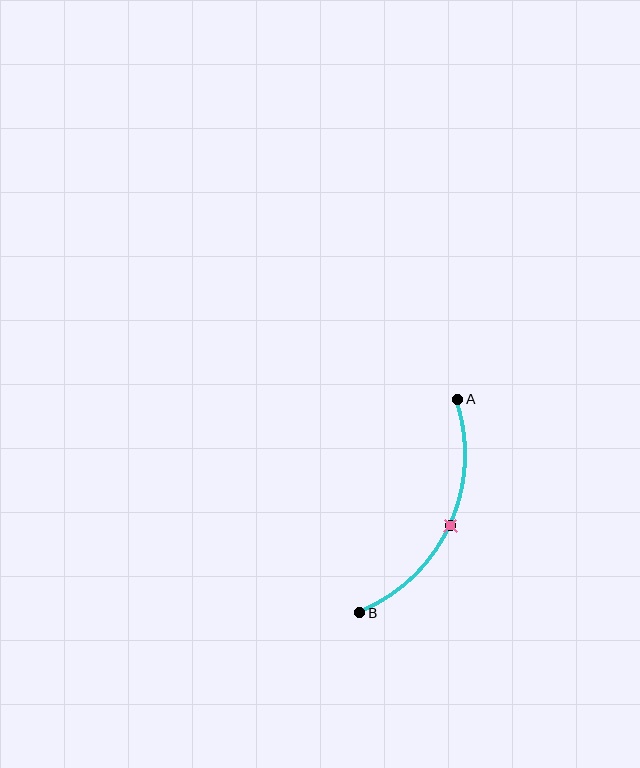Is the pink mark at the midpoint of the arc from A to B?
Yes. The pink mark lies on the arc at equal arc-length from both A and B — it is the arc midpoint.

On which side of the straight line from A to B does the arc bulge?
The arc bulges to the right of the straight line connecting A and B.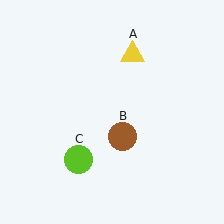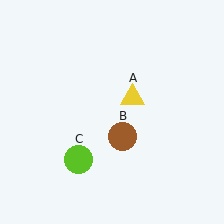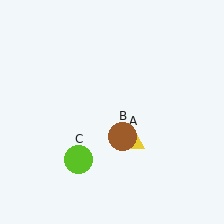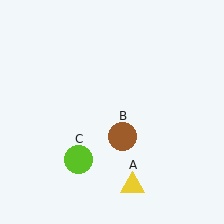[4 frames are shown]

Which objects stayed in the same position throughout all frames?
Brown circle (object B) and lime circle (object C) remained stationary.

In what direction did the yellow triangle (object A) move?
The yellow triangle (object A) moved down.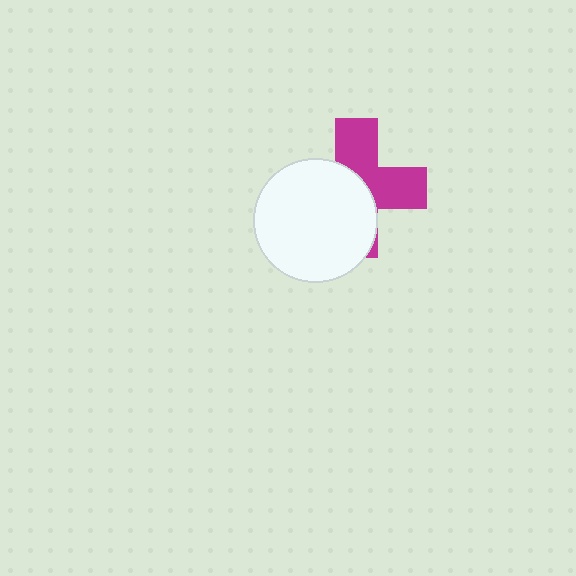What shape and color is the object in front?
The object in front is a white circle.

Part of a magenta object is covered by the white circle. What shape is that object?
It is a cross.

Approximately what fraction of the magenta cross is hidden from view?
Roughly 53% of the magenta cross is hidden behind the white circle.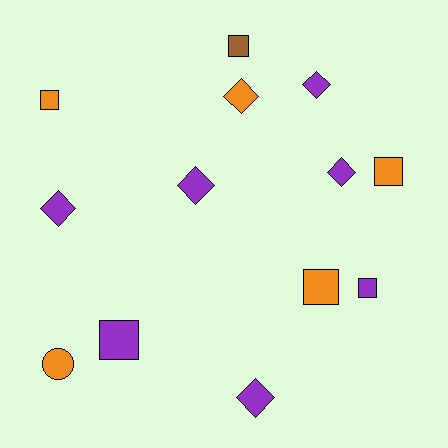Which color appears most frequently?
Purple, with 7 objects.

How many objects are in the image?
There are 13 objects.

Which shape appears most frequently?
Diamond, with 6 objects.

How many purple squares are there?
There are 2 purple squares.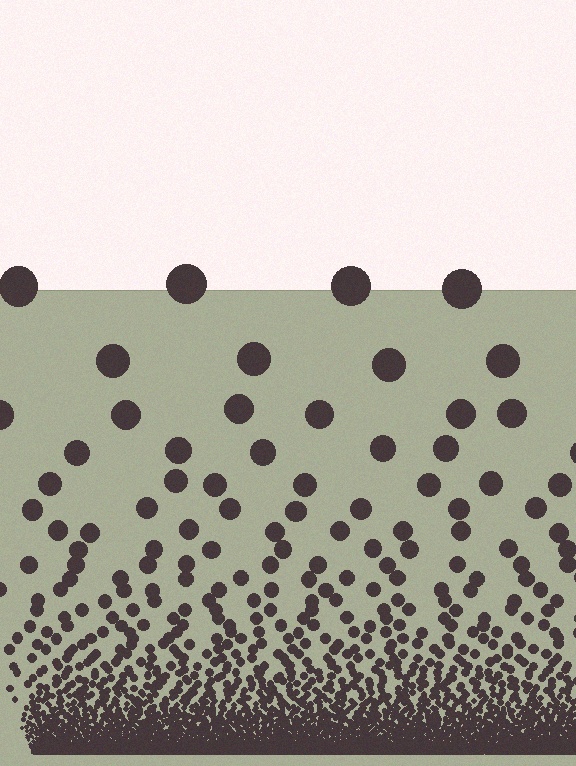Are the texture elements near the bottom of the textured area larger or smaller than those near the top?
Smaller. The gradient is inverted — elements near the bottom are smaller and denser.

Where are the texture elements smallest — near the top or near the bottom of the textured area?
Near the bottom.